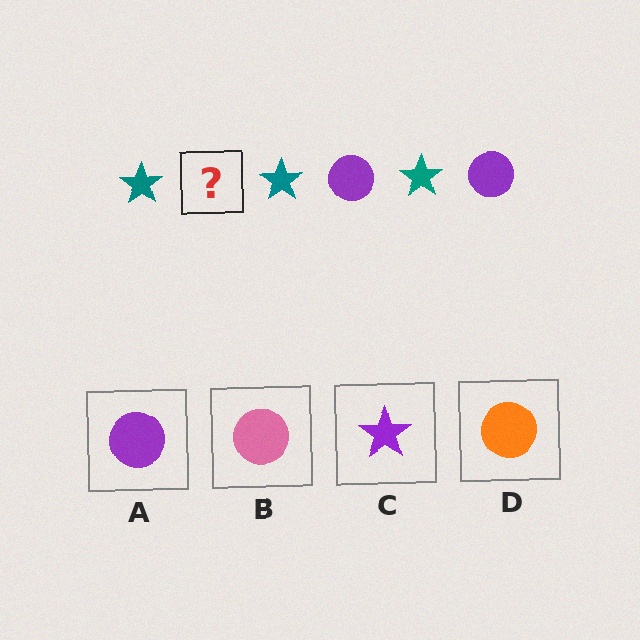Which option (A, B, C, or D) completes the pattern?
A.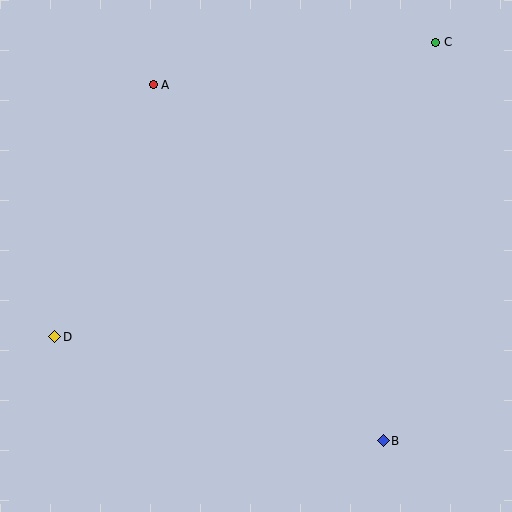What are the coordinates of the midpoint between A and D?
The midpoint between A and D is at (104, 211).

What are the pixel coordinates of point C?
Point C is at (436, 42).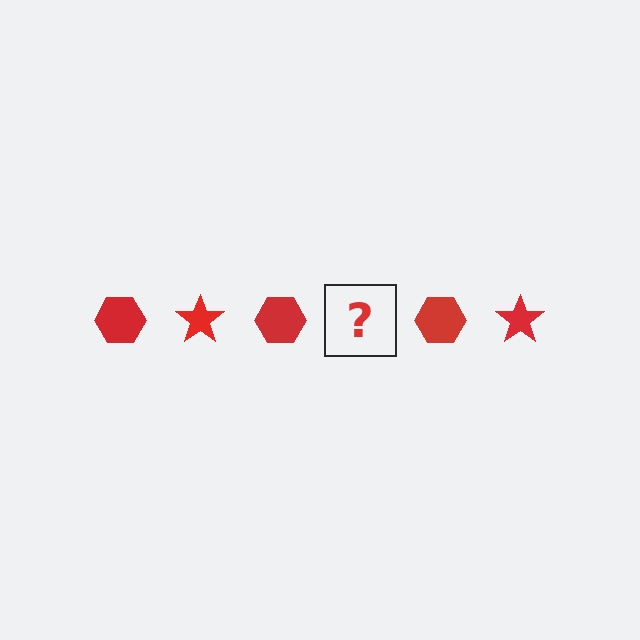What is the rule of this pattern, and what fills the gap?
The rule is that the pattern cycles through hexagon, star shapes in red. The gap should be filled with a red star.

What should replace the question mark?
The question mark should be replaced with a red star.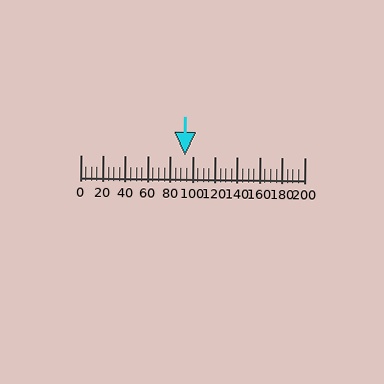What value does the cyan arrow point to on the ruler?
The cyan arrow points to approximately 94.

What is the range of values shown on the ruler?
The ruler shows values from 0 to 200.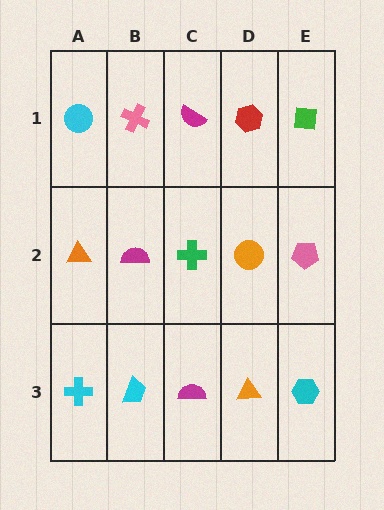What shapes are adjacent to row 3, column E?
A pink pentagon (row 2, column E), an orange triangle (row 3, column D).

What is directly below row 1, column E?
A pink pentagon.